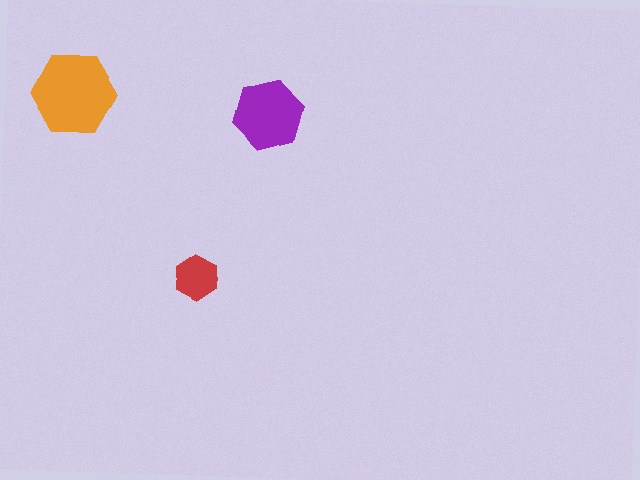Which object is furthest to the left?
The orange hexagon is leftmost.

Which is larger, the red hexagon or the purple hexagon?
The purple one.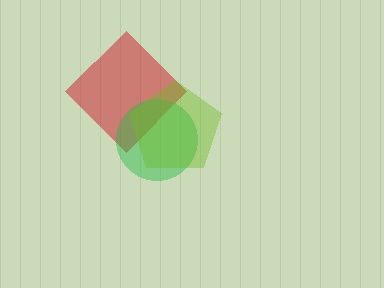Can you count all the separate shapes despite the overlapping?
Yes, there are 3 separate shapes.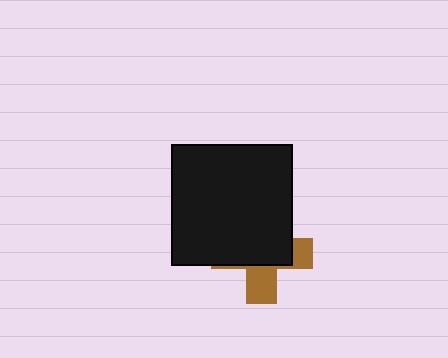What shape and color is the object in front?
The object in front is a black square.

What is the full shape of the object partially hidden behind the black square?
The partially hidden object is a brown cross.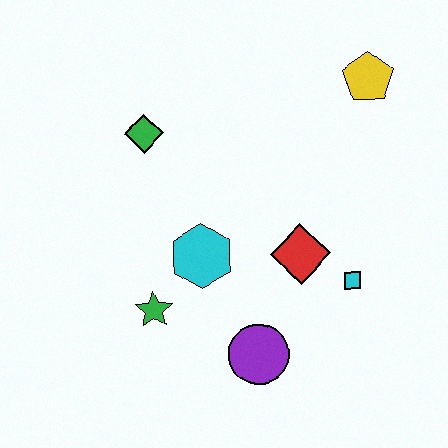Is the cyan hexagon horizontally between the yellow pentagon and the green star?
Yes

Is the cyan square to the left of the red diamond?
No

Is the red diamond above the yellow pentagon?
No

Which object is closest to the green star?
The cyan hexagon is closest to the green star.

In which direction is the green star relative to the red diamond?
The green star is to the left of the red diamond.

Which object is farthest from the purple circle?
The yellow pentagon is farthest from the purple circle.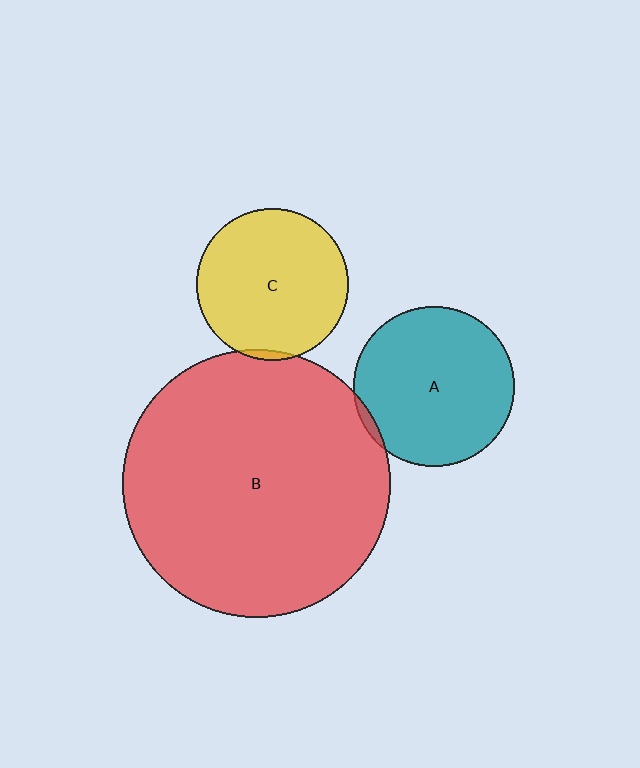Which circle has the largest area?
Circle B (red).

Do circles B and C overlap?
Yes.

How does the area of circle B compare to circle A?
Approximately 2.8 times.